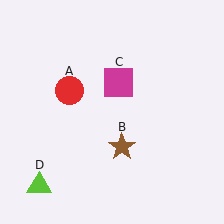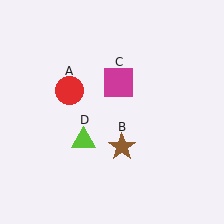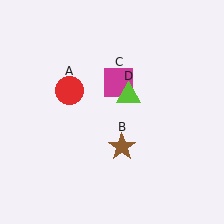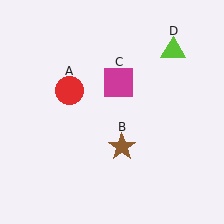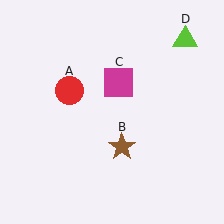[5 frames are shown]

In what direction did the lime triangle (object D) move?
The lime triangle (object D) moved up and to the right.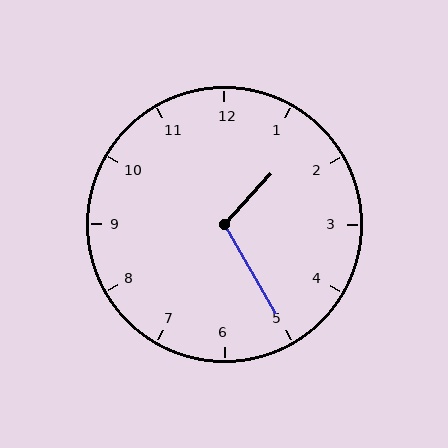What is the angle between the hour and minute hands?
Approximately 108 degrees.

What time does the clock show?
1:25.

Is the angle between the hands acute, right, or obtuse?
It is obtuse.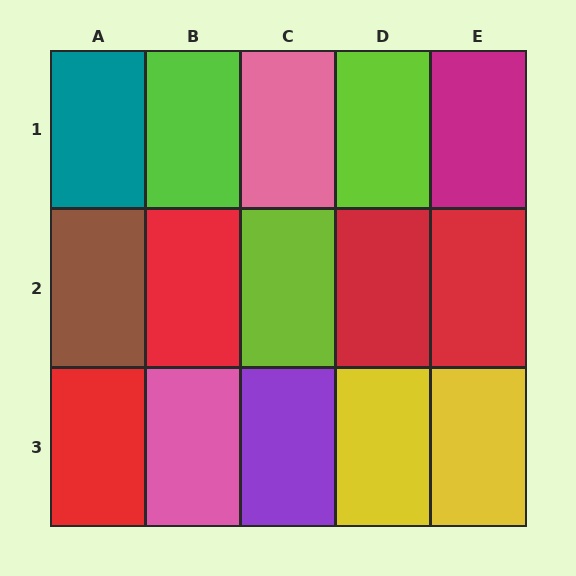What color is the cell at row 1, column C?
Pink.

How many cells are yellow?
2 cells are yellow.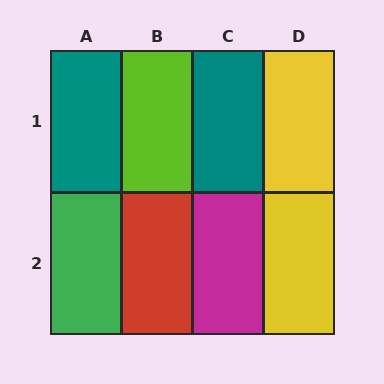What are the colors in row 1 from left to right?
Teal, lime, teal, yellow.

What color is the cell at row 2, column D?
Yellow.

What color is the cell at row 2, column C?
Magenta.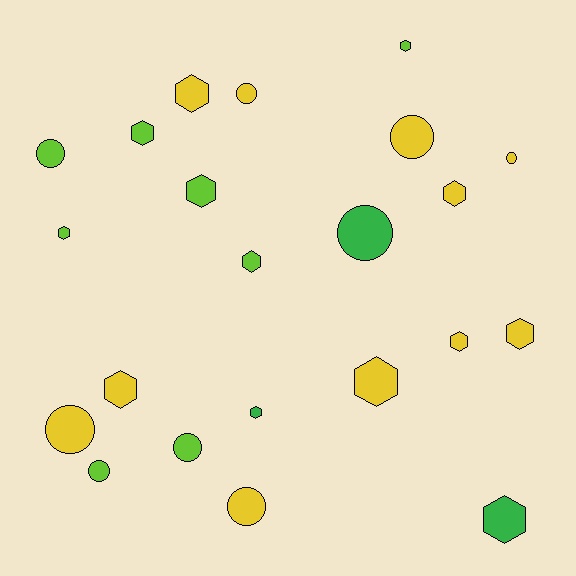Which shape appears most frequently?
Hexagon, with 13 objects.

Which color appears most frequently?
Yellow, with 11 objects.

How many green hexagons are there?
There are 2 green hexagons.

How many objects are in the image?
There are 22 objects.